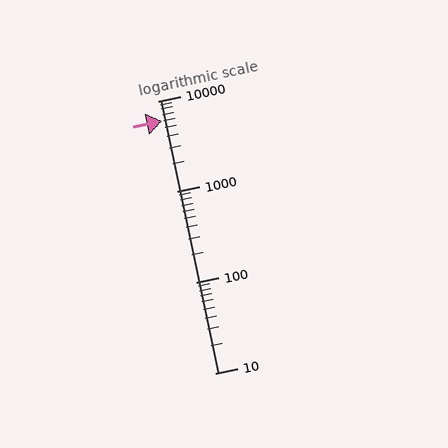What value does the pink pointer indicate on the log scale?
The pointer indicates approximately 6000.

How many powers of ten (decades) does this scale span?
The scale spans 3 decades, from 10 to 10000.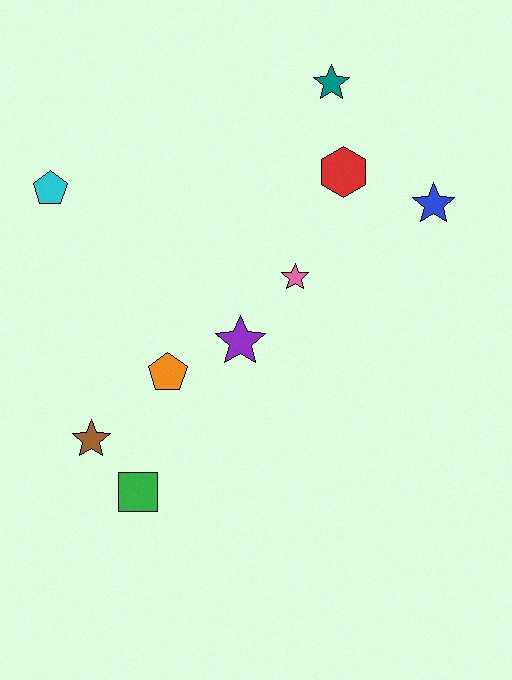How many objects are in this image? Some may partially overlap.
There are 9 objects.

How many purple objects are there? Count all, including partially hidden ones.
There is 1 purple object.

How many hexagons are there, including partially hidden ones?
There is 1 hexagon.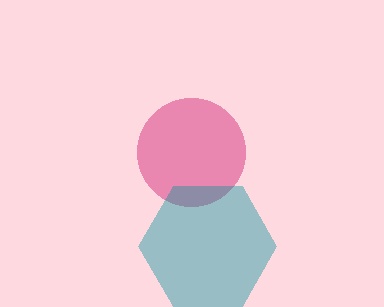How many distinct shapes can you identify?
There are 2 distinct shapes: a pink circle, a teal hexagon.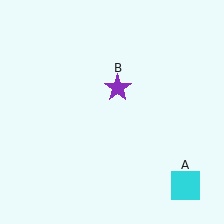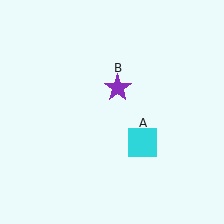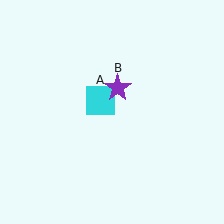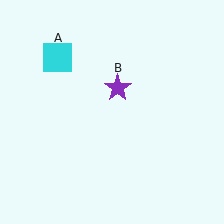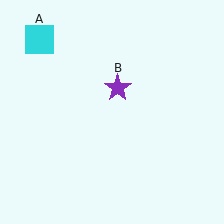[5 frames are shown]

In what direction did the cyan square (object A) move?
The cyan square (object A) moved up and to the left.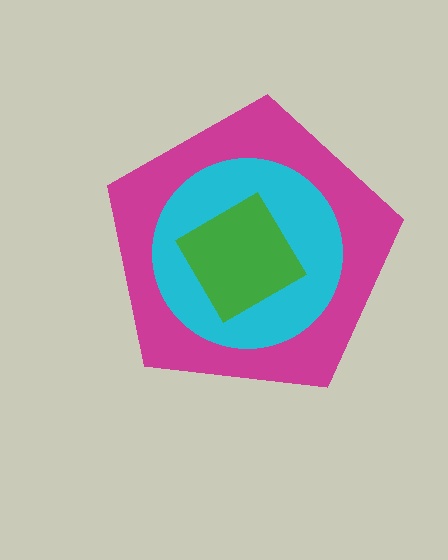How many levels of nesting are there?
3.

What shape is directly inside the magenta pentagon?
The cyan circle.